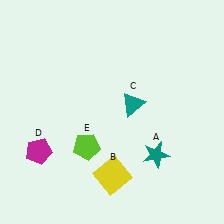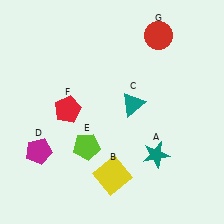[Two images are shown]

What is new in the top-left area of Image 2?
A red pentagon (F) was added in the top-left area of Image 2.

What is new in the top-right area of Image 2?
A red circle (G) was added in the top-right area of Image 2.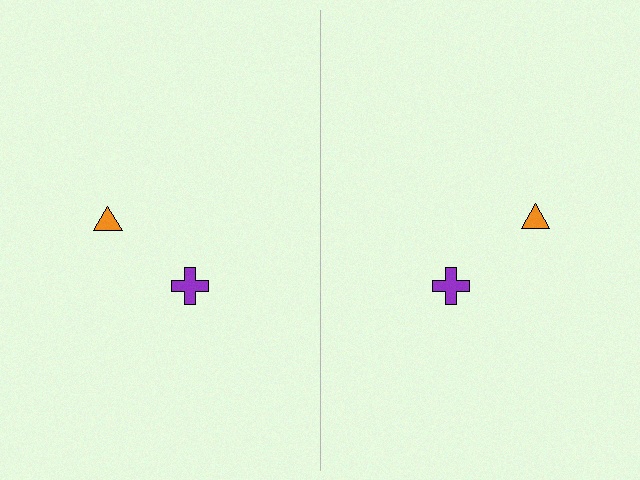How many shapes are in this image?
There are 4 shapes in this image.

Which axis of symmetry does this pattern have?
The pattern has a vertical axis of symmetry running through the center of the image.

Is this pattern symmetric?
Yes, this pattern has bilateral (reflection) symmetry.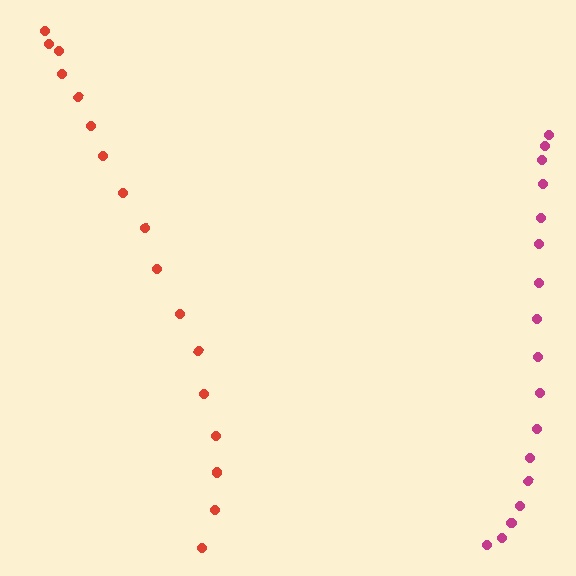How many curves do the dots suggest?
There are 2 distinct paths.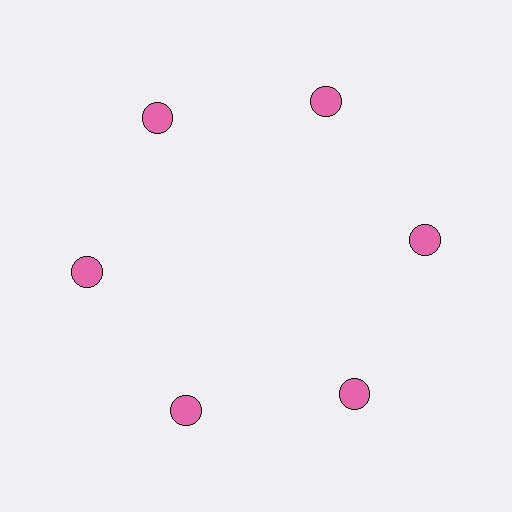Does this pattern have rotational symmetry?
Yes, this pattern has 6-fold rotational symmetry. It looks the same after rotating 60 degrees around the center.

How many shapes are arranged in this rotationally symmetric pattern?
There are 6 shapes, arranged in 6 groups of 1.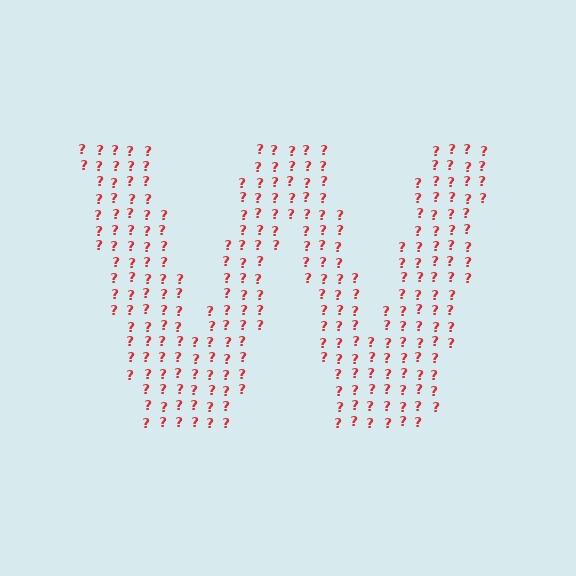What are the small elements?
The small elements are question marks.